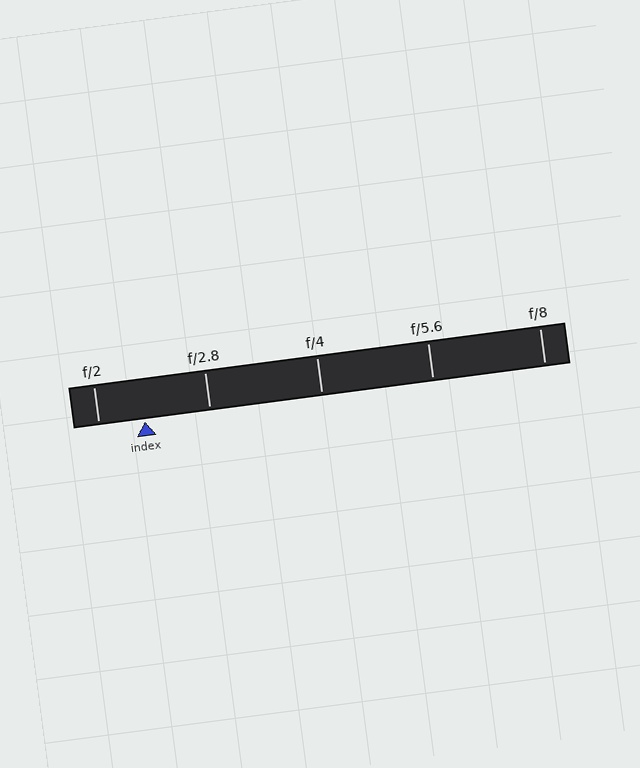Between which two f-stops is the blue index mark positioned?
The index mark is between f/2 and f/2.8.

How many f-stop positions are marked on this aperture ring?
There are 5 f-stop positions marked.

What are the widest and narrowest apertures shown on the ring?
The widest aperture shown is f/2 and the narrowest is f/8.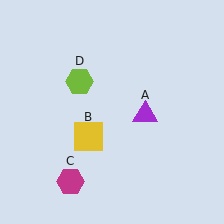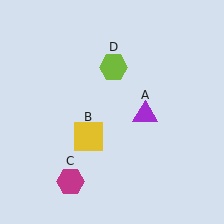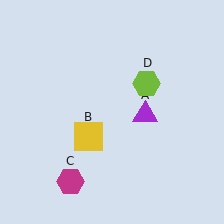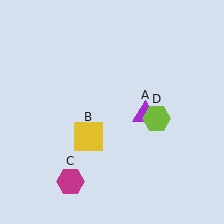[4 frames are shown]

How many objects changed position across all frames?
1 object changed position: lime hexagon (object D).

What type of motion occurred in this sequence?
The lime hexagon (object D) rotated clockwise around the center of the scene.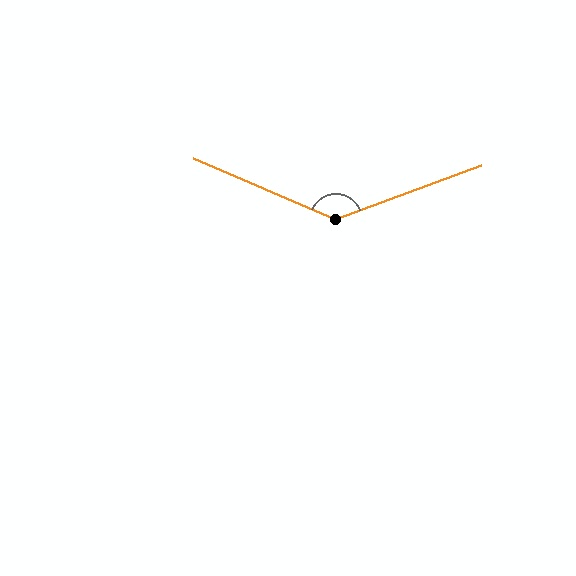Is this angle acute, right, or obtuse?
It is obtuse.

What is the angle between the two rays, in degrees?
Approximately 136 degrees.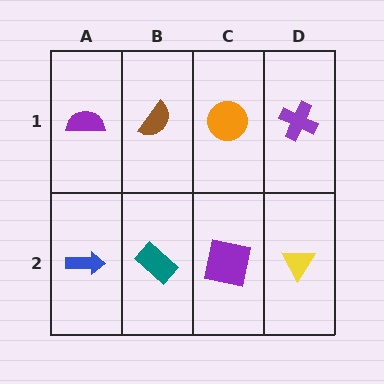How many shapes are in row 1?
4 shapes.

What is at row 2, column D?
A yellow triangle.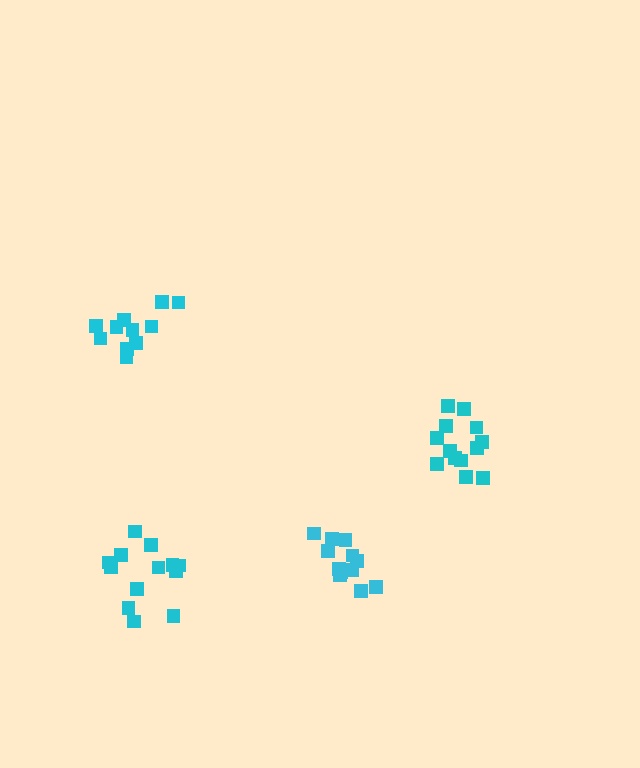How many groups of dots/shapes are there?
There are 4 groups.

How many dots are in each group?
Group 1: 13 dots, Group 2: 12 dots, Group 3: 13 dots, Group 4: 11 dots (49 total).